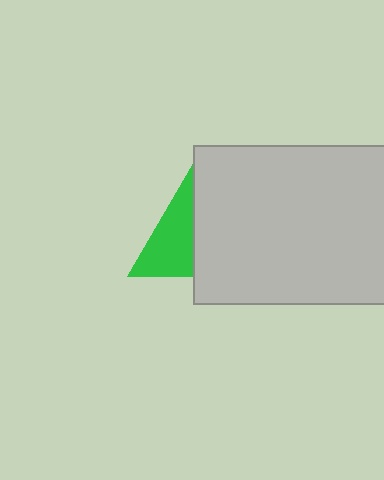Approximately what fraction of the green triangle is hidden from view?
Roughly 50% of the green triangle is hidden behind the light gray rectangle.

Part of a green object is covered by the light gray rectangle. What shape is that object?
It is a triangle.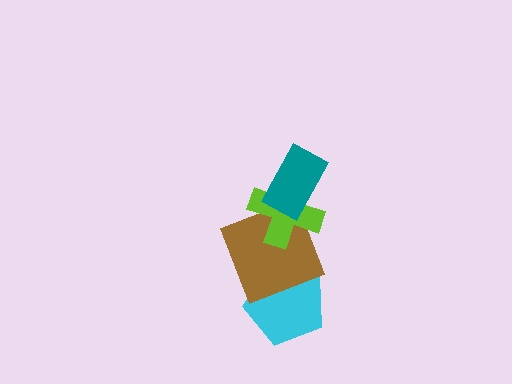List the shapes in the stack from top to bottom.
From top to bottom: the teal rectangle, the lime cross, the brown square, the cyan pentagon.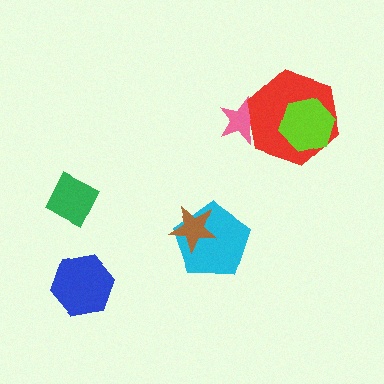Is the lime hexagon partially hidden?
No, no other shape covers it.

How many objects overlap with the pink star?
1 object overlaps with the pink star.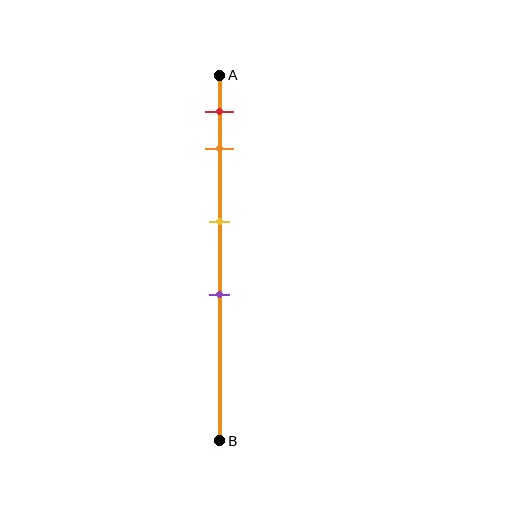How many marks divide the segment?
There are 4 marks dividing the segment.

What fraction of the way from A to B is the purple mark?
The purple mark is approximately 60% (0.6) of the way from A to B.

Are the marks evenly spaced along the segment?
No, the marks are not evenly spaced.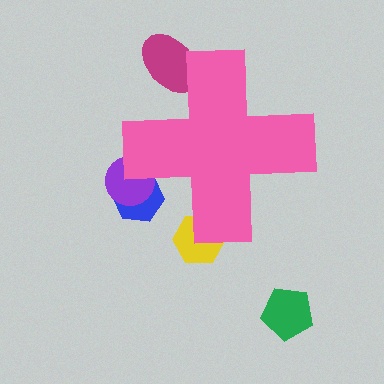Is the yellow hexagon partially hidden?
Yes, the yellow hexagon is partially hidden behind the pink cross.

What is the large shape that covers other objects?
A pink cross.